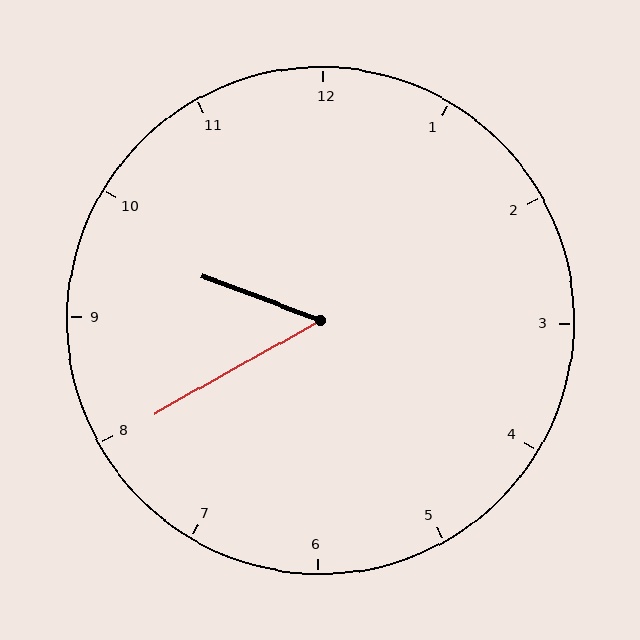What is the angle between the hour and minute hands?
Approximately 50 degrees.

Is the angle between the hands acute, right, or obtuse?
It is acute.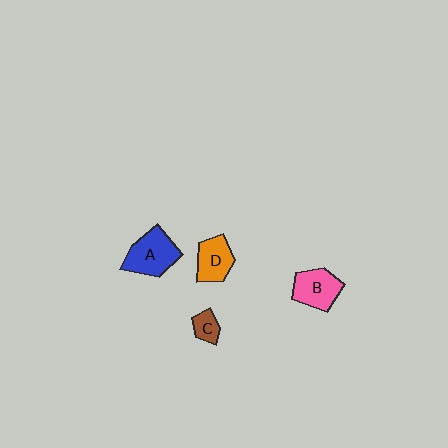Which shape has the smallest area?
Shape C (brown).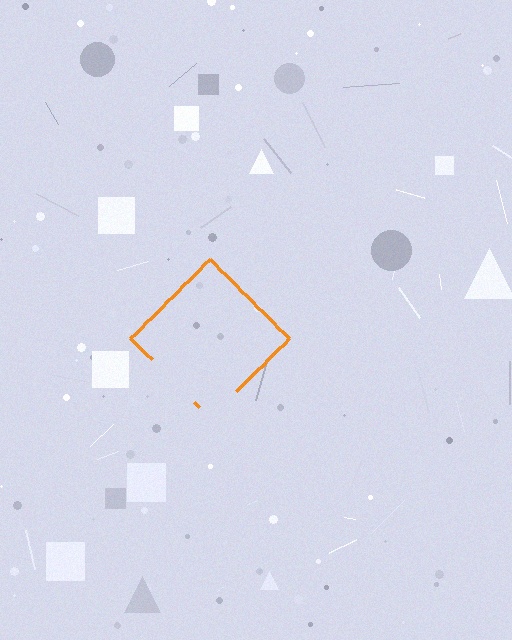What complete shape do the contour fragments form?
The contour fragments form a diamond.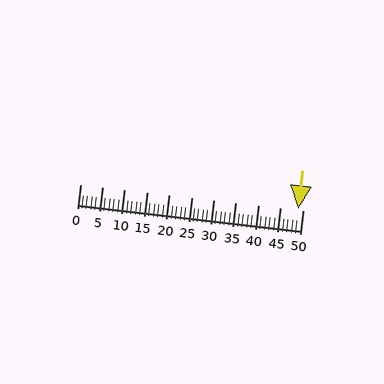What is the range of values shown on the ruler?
The ruler shows values from 0 to 50.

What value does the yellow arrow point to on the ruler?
The yellow arrow points to approximately 49.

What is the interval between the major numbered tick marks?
The major tick marks are spaced 5 units apart.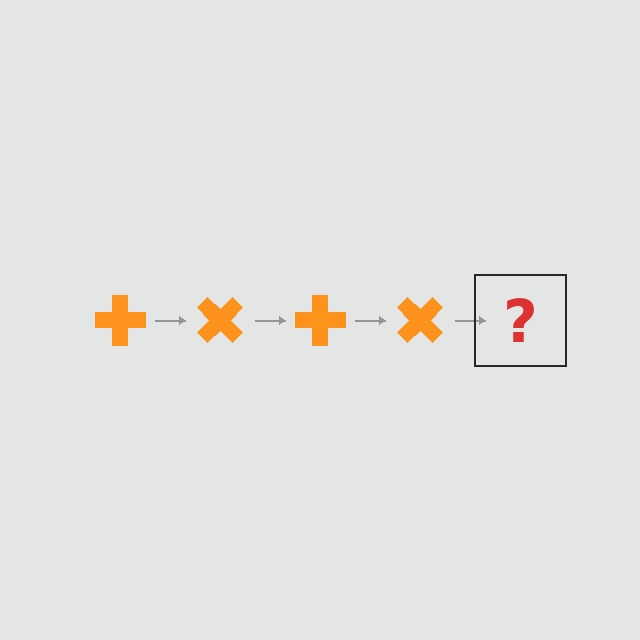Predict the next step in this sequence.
The next step is an orange cross rotated 180 degrees.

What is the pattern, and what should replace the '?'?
The pattern is that the cross rotates 45 degrees each step. The '?' should be an orange cross rotated 180 degrees.